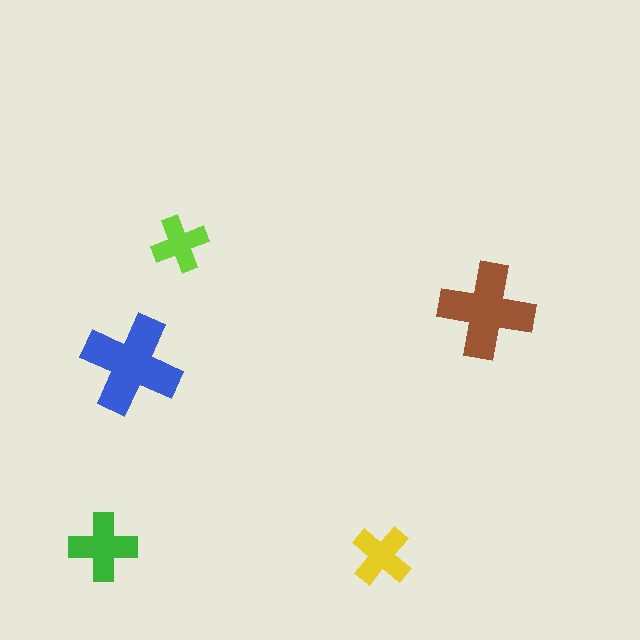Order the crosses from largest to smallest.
the blue one, the brown one, the green one, the yellow one, the lime one.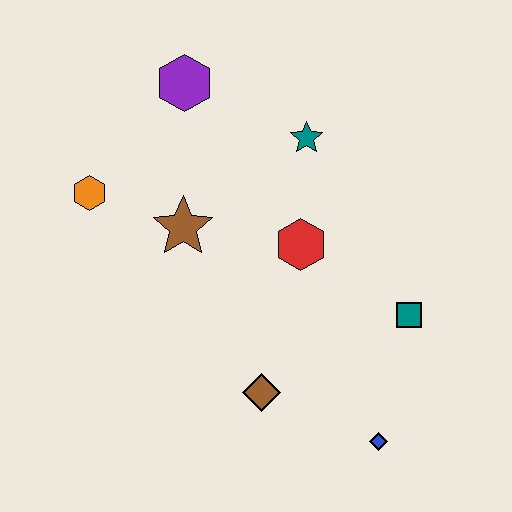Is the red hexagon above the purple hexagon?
No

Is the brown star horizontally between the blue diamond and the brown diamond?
No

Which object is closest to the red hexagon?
The teal star is closest to the red hexagon.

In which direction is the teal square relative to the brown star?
The teal square is to the right of the brown star.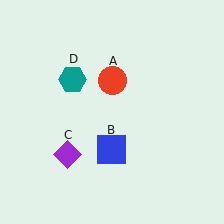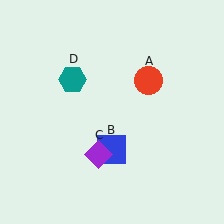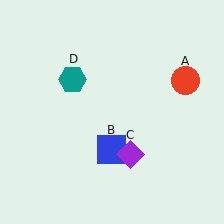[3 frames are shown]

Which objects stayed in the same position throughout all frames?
Blue square (object B) and teal hexagon (object D) remained stationary.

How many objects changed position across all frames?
2 objects changed position: red circle (object A), purple diamond (object C).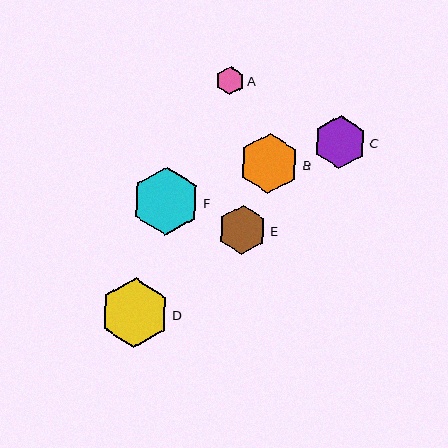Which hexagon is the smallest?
Hexagon A is the smallest with a size of approximately 28 pixels.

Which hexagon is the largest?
Hexagon D is the largest with a size of approximately 69 pixels.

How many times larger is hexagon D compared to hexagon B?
Hexagon D is approximately 1.2 times the size of hexagon B.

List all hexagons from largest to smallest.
From largest to smallest: D, F, B, C, E, A.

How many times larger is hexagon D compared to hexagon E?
Hexagon D is approximately 1.4 times the size of hexagon E.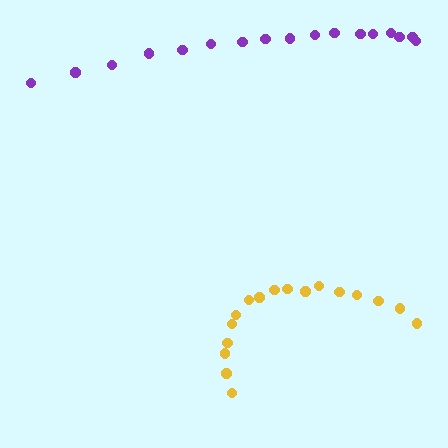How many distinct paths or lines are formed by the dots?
There are 2 distinct paths.